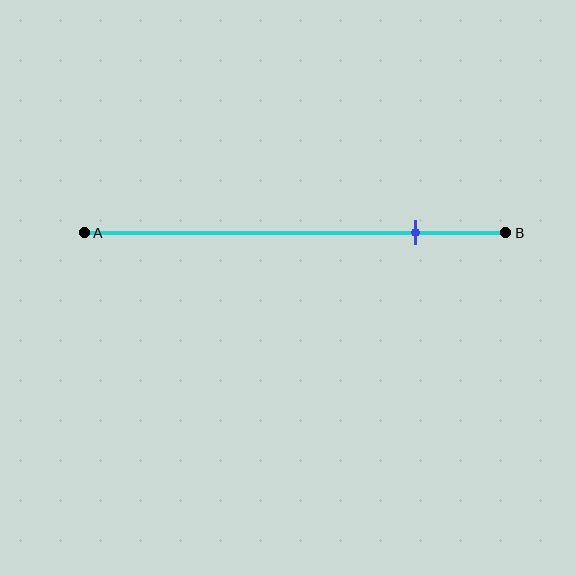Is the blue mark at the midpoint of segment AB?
No, the mark is at about 80% from A, not at the 50% midpoint.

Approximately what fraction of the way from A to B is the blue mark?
The blue mark is approximately 80% of the way from A to B.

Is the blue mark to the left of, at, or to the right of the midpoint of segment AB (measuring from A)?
The blue mark is to the right of the midpoint of segment AB.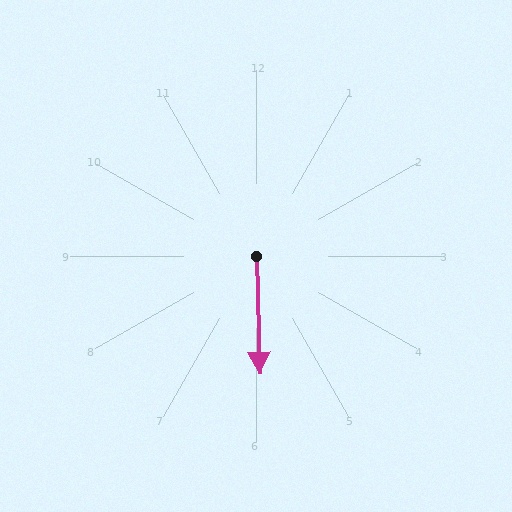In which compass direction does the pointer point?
South.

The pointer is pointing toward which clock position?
Roughly 6 o'clock.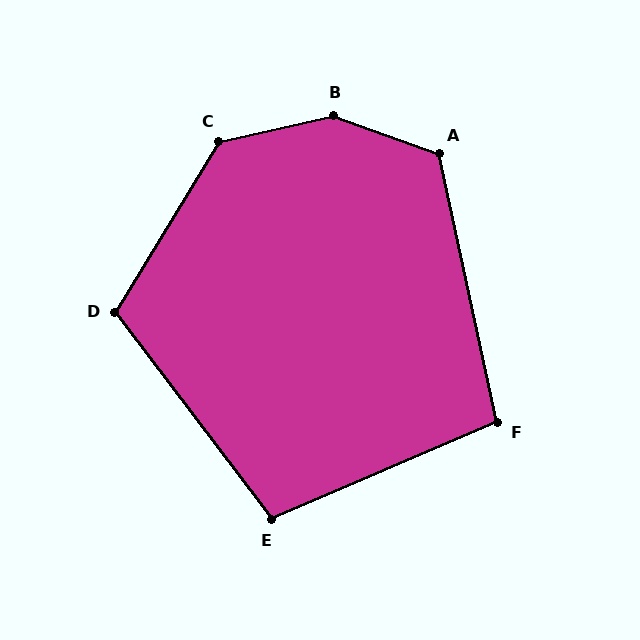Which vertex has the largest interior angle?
B, at approximately 147 degrees.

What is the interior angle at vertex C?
Approximately 134 degrees (obtuse).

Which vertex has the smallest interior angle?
F, at approximately 101 degrees.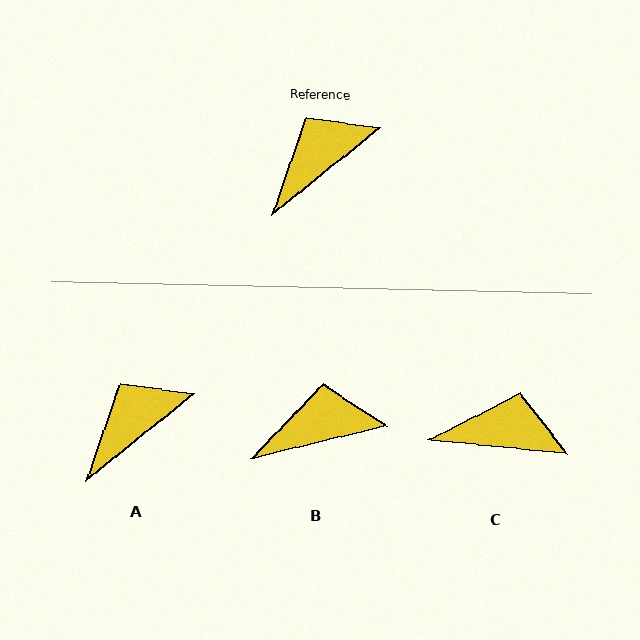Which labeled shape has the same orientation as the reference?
A.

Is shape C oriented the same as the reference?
No, it is off by about 44 degrees.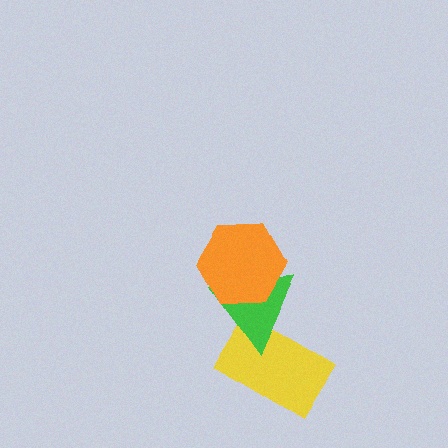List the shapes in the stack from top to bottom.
From top to bottom: the orange hexagon, the green triangle, the yellow rectangle.